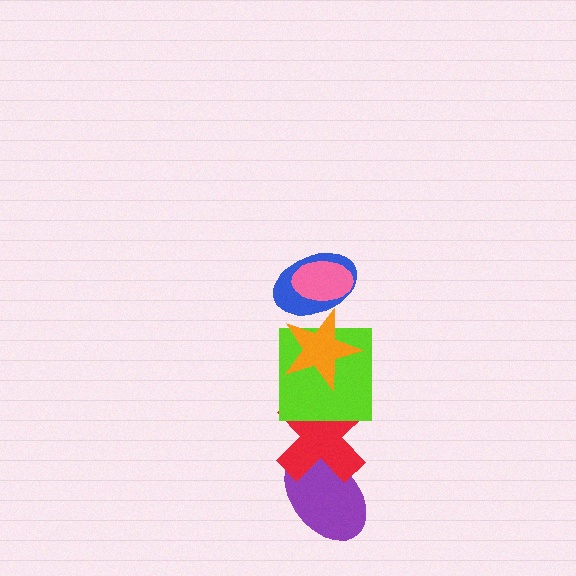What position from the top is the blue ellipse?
The blue ellipse is 2nd from the top.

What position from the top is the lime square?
The lime square is 4th from the top.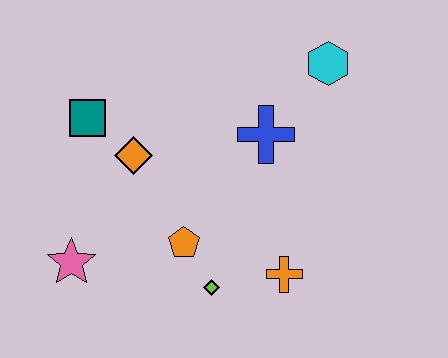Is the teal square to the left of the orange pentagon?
Yes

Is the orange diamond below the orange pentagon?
No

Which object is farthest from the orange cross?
The teal square is farthest from the orange cross.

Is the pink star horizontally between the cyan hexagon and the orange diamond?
No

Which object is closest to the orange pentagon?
The lime diamond is closest to the orange pentagon.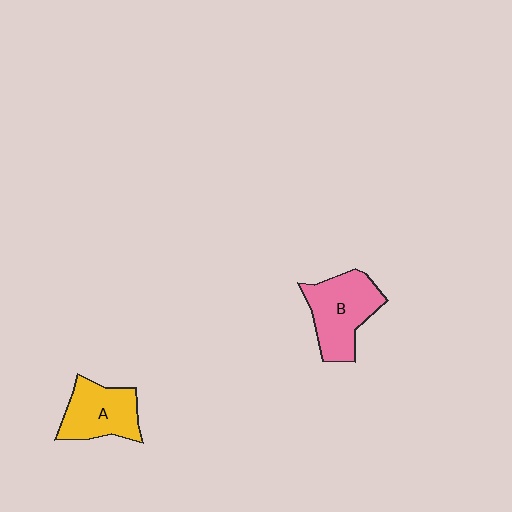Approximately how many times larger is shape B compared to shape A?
Approximately 1.2 times.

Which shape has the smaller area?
Shape A (yellow).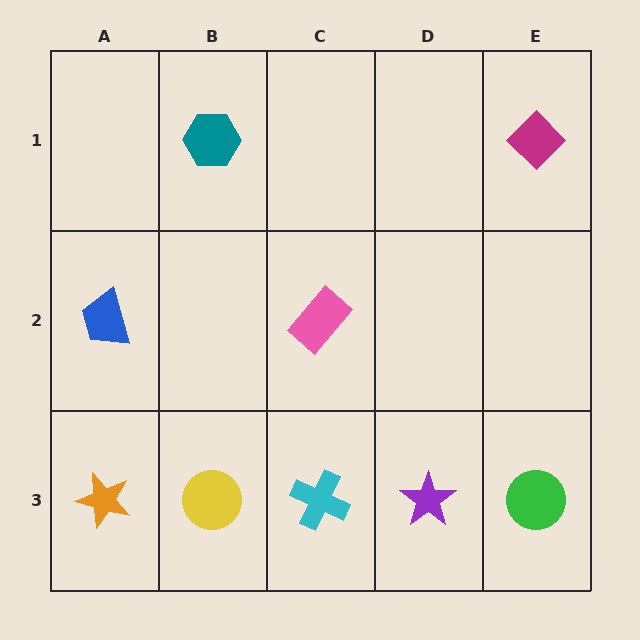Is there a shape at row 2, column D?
No, that cell is empty.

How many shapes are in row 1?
2 shapes.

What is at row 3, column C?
A cyan cross.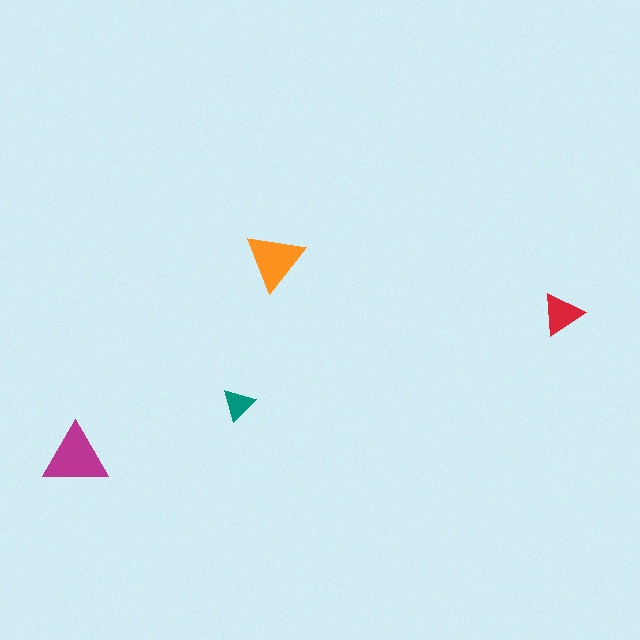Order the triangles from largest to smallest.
the magenta one, the orange one, the red one, the teal one.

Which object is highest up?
The orange triangle is topmost.